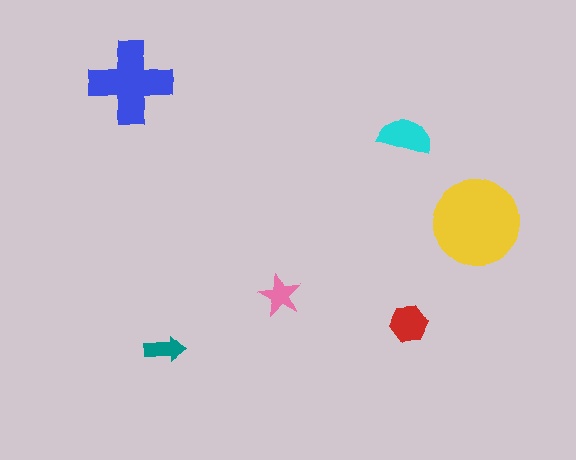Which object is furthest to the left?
The blue cross is leftmost.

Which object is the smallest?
The teal arrow.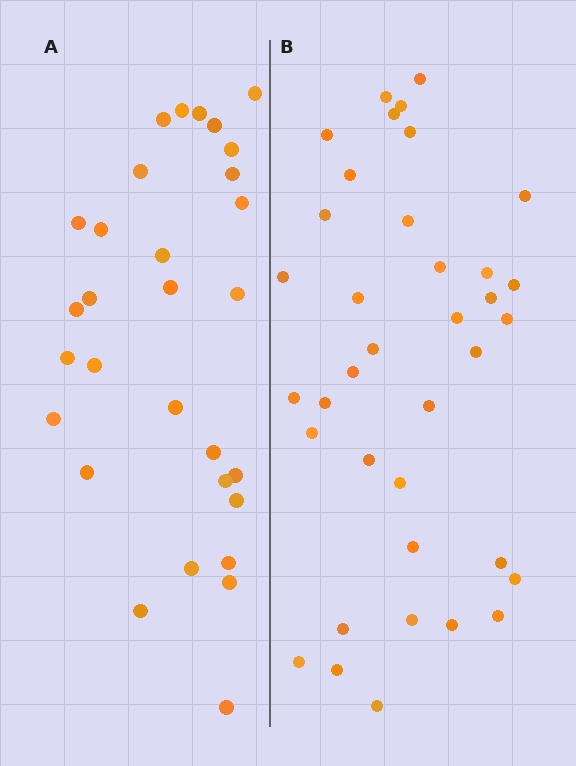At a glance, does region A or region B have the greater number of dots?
Region B (the right region) has more dots.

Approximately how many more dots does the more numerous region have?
Region B has roughly 8 or so more dots than region A.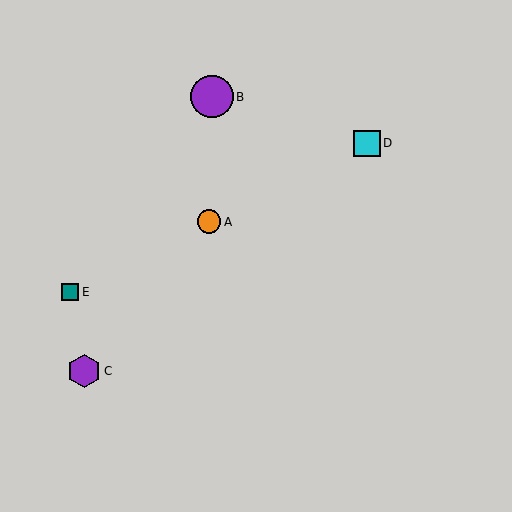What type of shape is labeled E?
Shape E is a teal square.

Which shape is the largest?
The purple circle (labeled B) is the largest.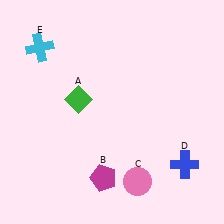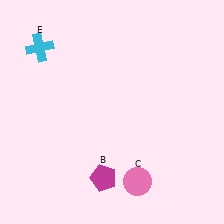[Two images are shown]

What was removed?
The blue cross (D), the green diamond (A) were removed in Image 2.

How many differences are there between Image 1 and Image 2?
There are 2 differences between the two images.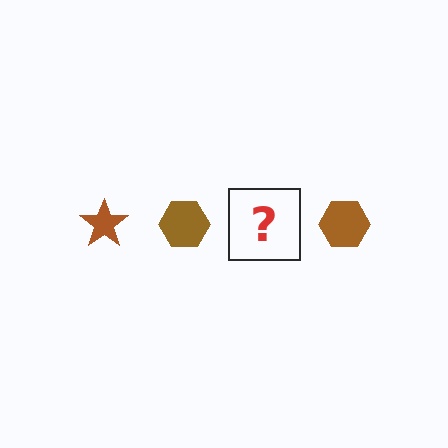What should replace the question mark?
The question mark should be replaced with a brown star.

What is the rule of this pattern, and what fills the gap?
The rule is that the pattern cycles through star, hexagon shapes in brown. The gap should be filled with a brown star.